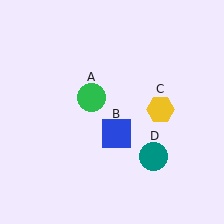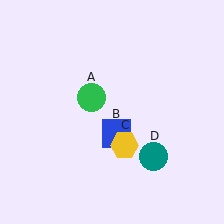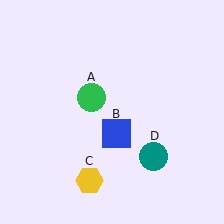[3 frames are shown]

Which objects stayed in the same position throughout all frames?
Green circle (object A) and blue square (object B) and teal circle (object D) remained stationary.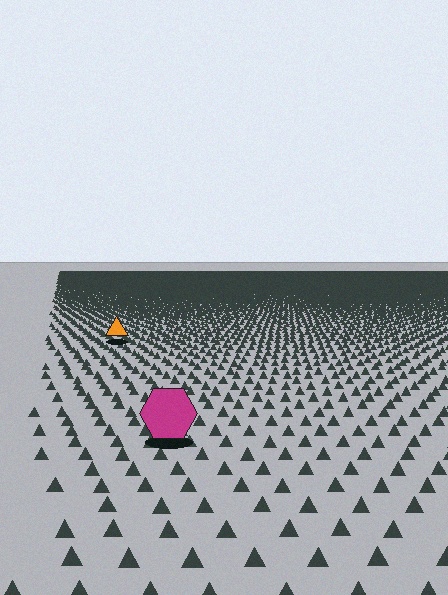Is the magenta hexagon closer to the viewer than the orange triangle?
Yes. The magenta hexagon is closer — you can tell from the texture gradient: the ground texture is coarser near it.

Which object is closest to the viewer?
The magenta hexagon is closest. The texture marks near it are larger and more spread out.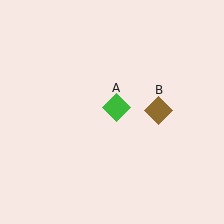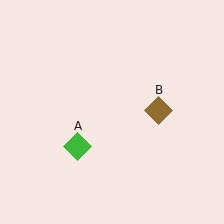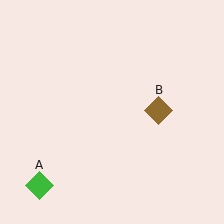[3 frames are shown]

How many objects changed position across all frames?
1 object changed position: green diamond (object A).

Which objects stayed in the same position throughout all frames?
Brown diamond (object B) remained stationary.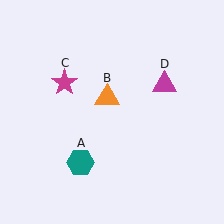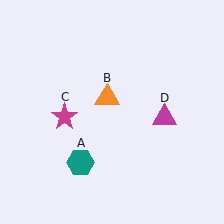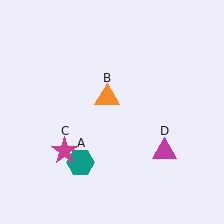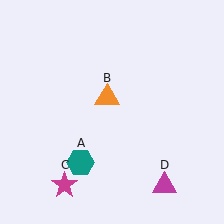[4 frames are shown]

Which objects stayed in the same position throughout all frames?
Teal hexagon (object A) and orange triangle (object B) remained stationary.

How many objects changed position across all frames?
2 objects changed position: magenta star (object C), magenta triangle (object D).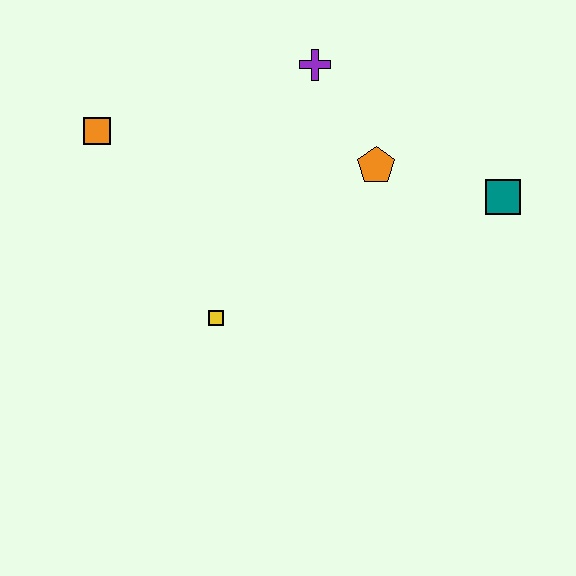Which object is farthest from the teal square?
The orange square is farthest from the teal square.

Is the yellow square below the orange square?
Yes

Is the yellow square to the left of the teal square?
Yes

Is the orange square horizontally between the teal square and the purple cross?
No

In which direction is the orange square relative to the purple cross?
The orange square is to the left of the purple cross.